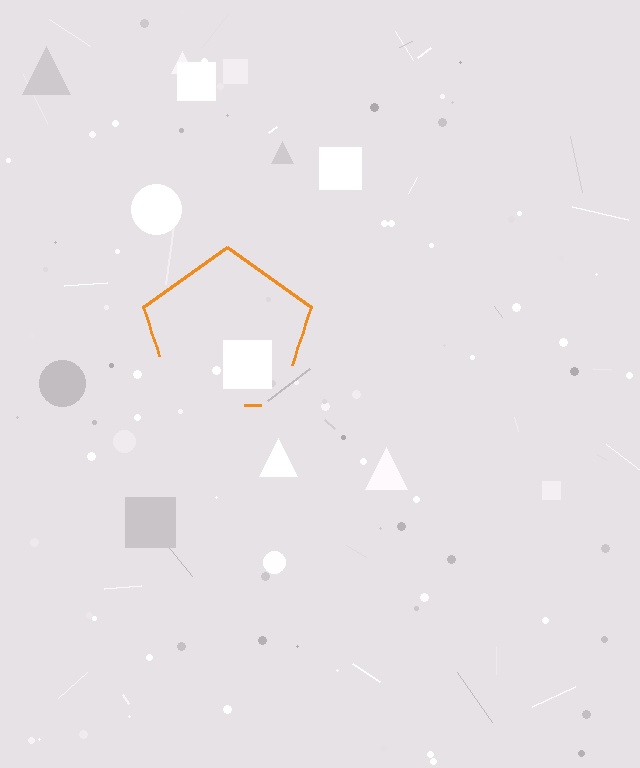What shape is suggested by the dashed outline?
The dashed outline suggests a pentagon.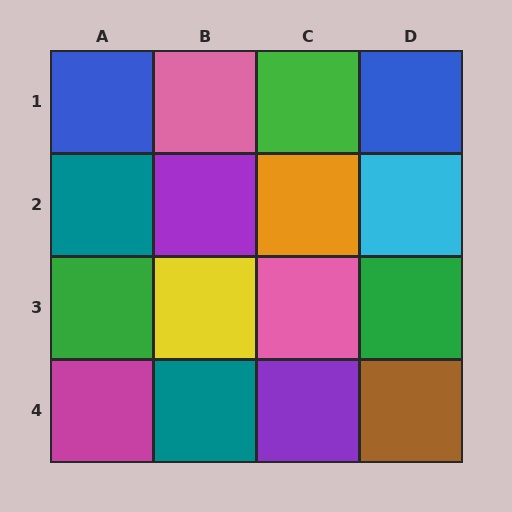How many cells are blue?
2 cells are blue.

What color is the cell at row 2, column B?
Purple.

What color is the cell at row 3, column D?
Green.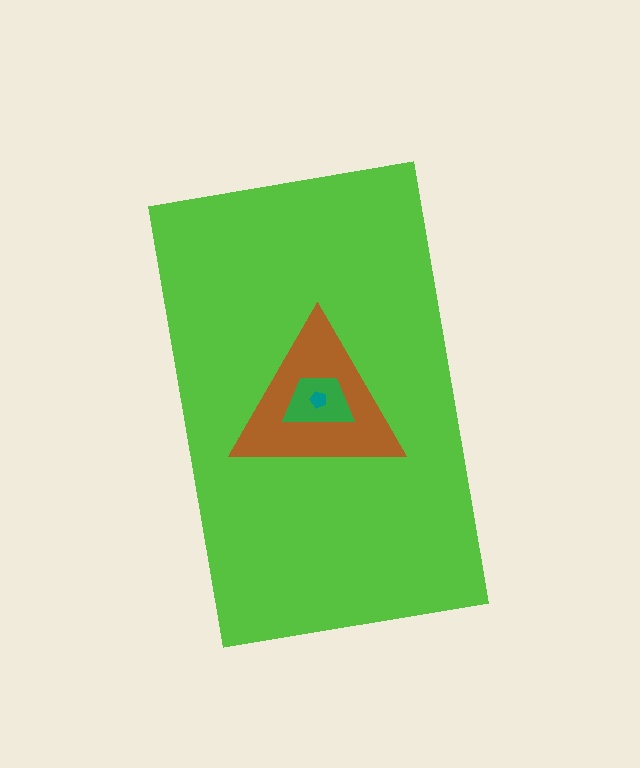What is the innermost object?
The teal pentagon.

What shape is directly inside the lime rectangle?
The brown triangle.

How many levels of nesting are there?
4.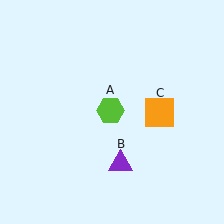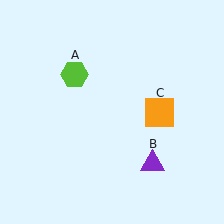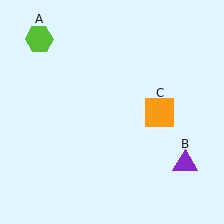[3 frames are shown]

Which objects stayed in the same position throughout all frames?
Orange square (object C) remained stationary.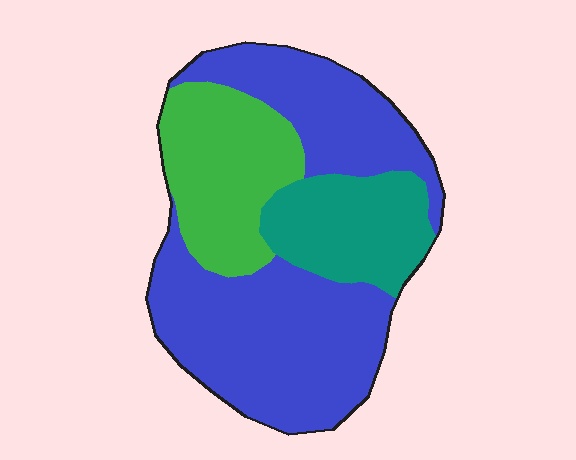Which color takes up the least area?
Teal, at roughly 20%.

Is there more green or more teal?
Green.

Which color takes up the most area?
Blue, at roughly 60%.